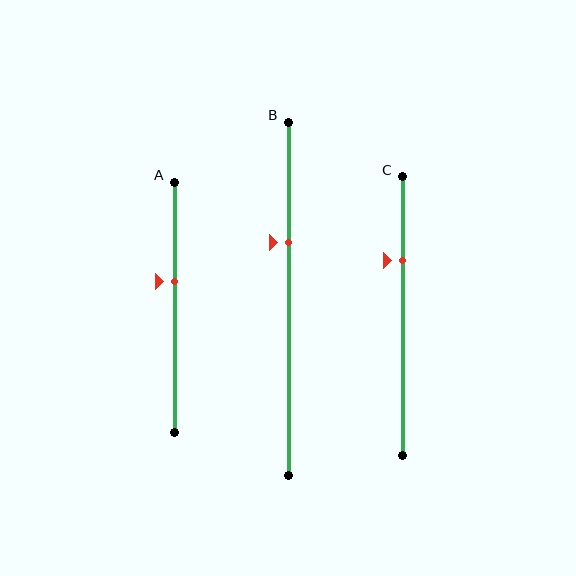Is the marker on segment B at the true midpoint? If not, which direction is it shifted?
No, the marker on segment B is shifted upward by about 16% of the segment length.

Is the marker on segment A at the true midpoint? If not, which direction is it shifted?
No, the marker on segment A is shifted upward by about 10% of the segment length.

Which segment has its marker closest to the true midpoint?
Segment A has its marker closest to the true midpoint.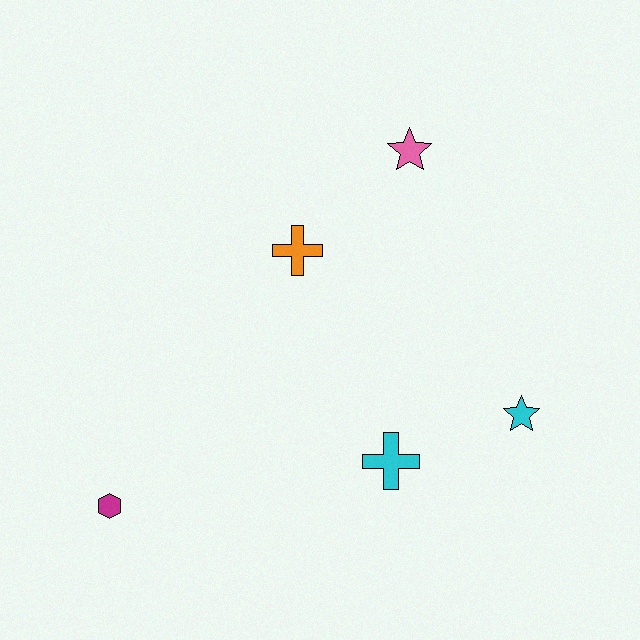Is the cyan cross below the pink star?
Yes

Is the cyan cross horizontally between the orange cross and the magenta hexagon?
No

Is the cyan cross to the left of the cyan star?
Yes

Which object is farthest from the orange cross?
The magenta hexagon is farthest from the orange cross.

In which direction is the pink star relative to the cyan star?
The pink star is above the cyan star.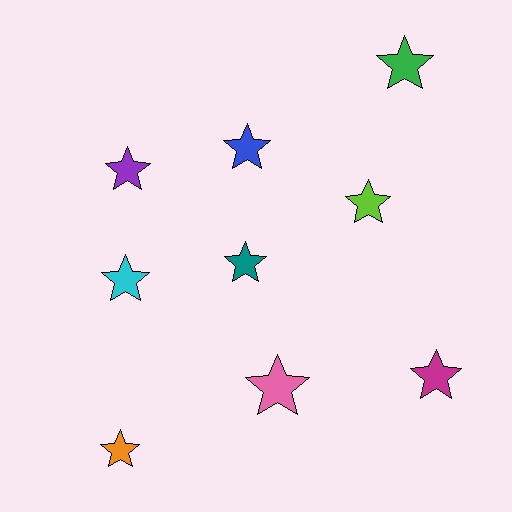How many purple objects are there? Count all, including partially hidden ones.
There is 1 purple object.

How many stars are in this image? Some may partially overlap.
There are 9 stars.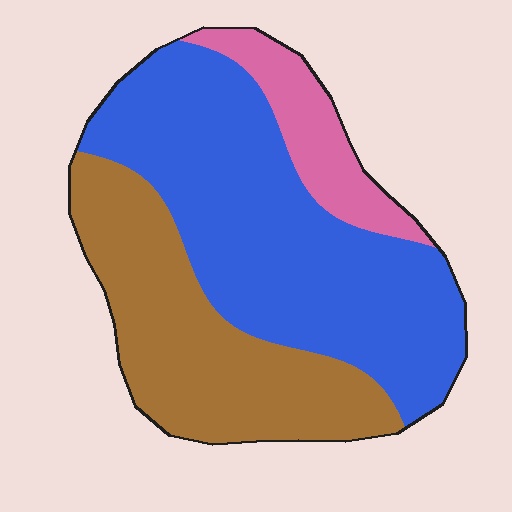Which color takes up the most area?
Blue, at roughly 55%.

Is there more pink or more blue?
Blue.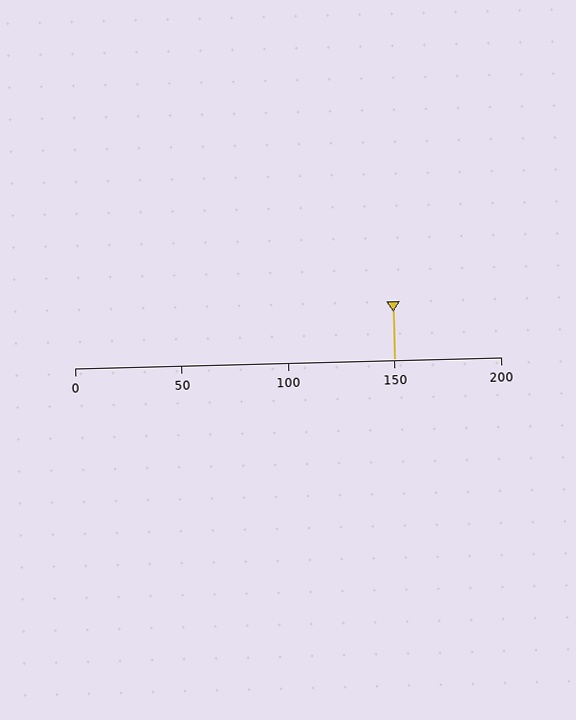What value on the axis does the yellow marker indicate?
The marker indicates approximately 150.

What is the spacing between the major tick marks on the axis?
The major ticks are spaced 50 apart.